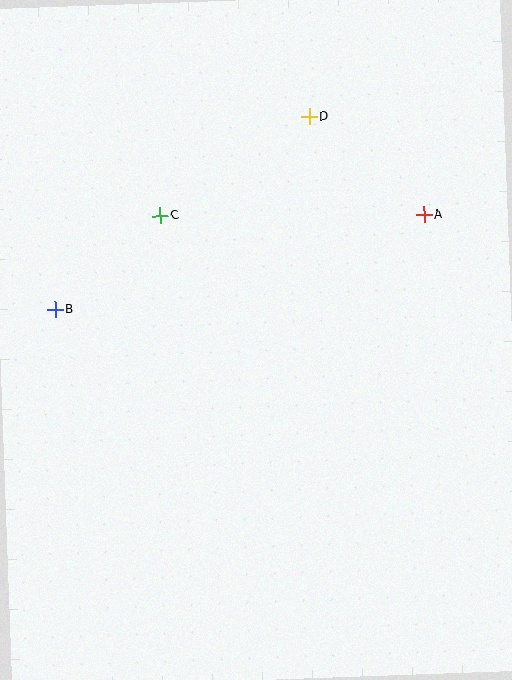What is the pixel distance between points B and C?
The distance between B and C is 141 pixels.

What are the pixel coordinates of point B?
Point B is at (55, 310).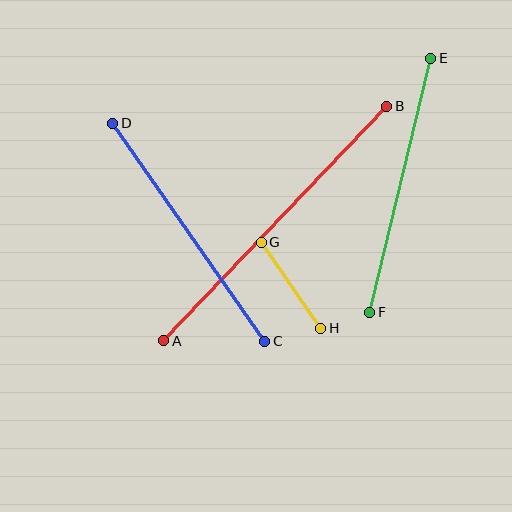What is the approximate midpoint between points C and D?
The midpoint is at approximately (189, 232) pixels.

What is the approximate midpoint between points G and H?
The midpoint is at approximately (291, 285) pixels.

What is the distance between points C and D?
The distance is approximately 266 pixels.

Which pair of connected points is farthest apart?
Points A and B are farthest apart.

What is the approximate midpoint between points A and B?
The midpoint is at approximately (275, 223) pixels.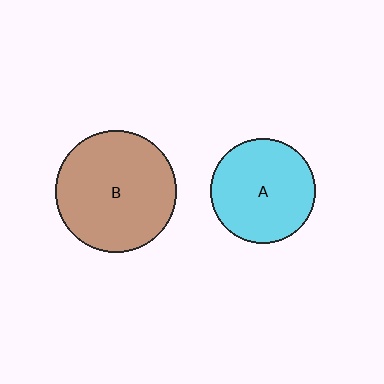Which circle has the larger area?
Circle B (brown).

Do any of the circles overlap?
No, none of the circles overlap.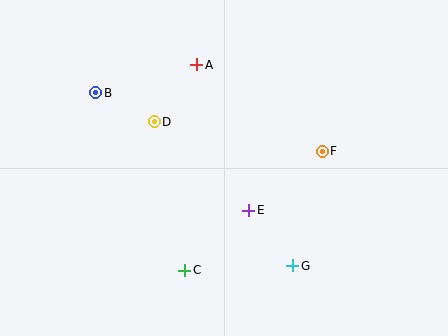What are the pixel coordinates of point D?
Point D is at (154, 122).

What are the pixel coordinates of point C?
Point C is at (185, 270).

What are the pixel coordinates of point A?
Point A is at (197, 65).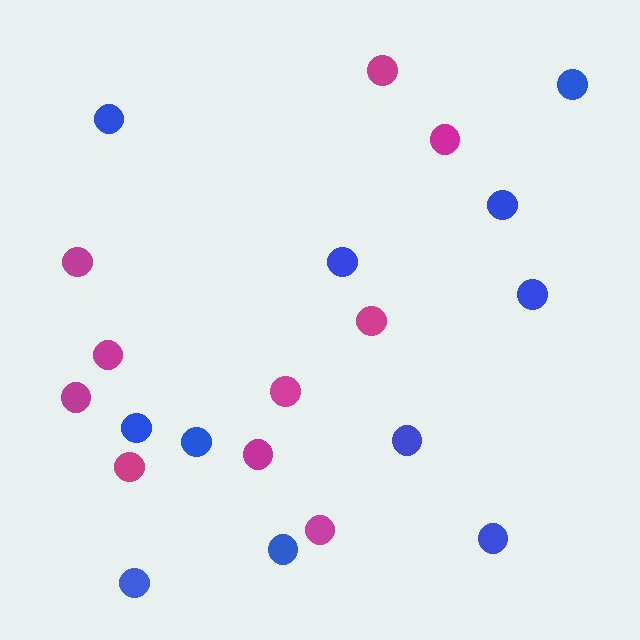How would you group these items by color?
There are 2 groups: one group of magenta circles (10) and one group of blue circles (11).